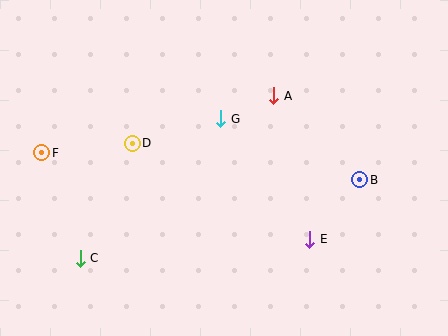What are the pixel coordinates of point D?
Point D is at (132, 143).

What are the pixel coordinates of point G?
Point G is at (221, 119).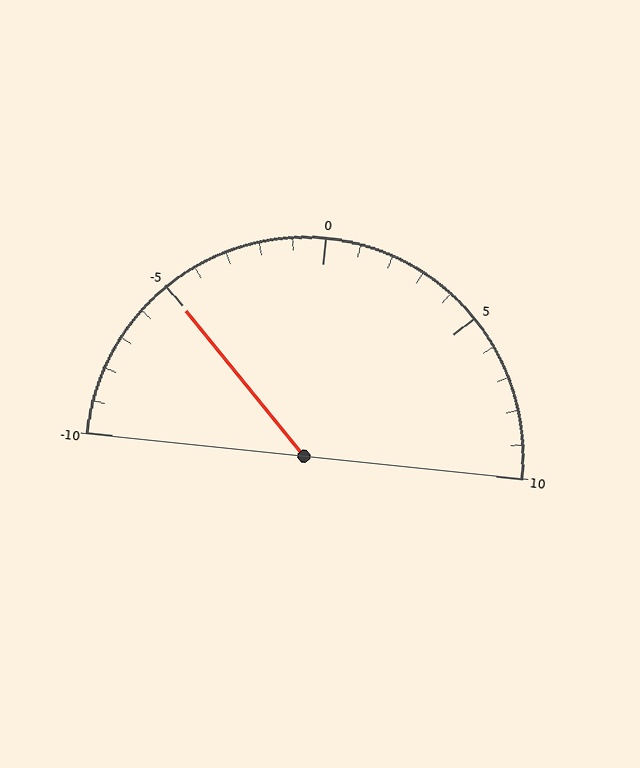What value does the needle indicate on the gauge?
The needle indicates approximately -5.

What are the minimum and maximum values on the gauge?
The gauge ranges from -10 to 10.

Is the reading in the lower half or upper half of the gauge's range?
The reading is in the lower half of the range (-10 to 10).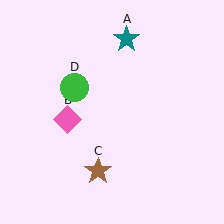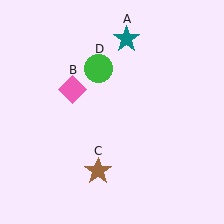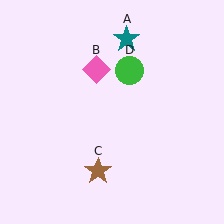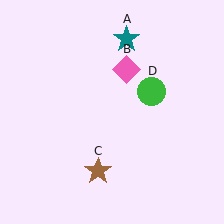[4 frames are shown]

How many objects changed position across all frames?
2 objects changed position: pink diamond (object B), green circle (object D).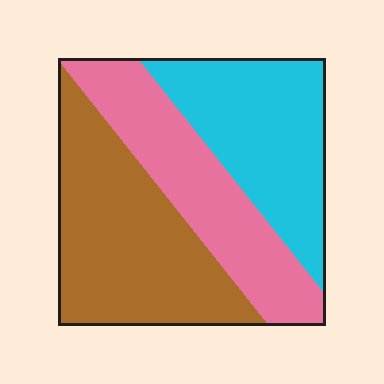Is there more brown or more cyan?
Brown.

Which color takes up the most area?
Brown, at roughly 40%.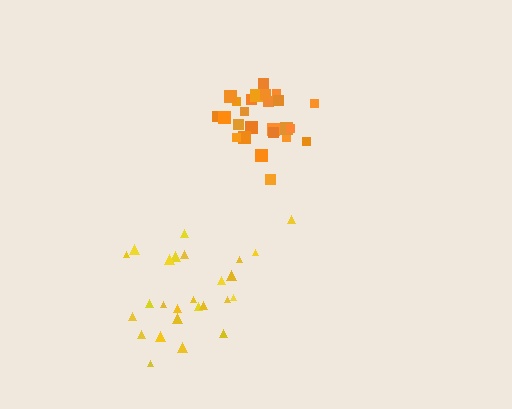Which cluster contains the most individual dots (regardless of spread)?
Yellow (26).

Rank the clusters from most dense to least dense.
orange, yellow.